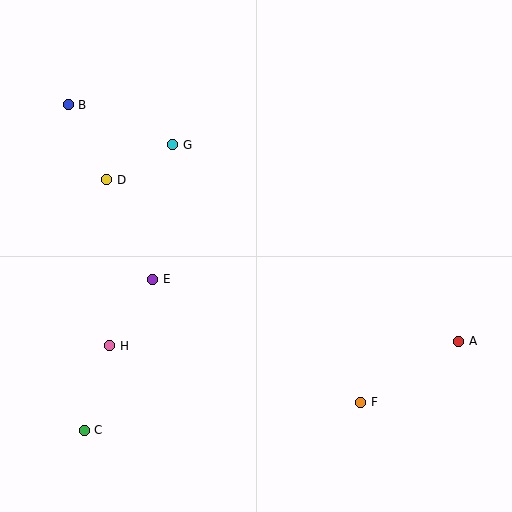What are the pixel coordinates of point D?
Point D is at (107, 180).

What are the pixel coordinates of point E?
Point E is at (153, 279).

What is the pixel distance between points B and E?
The distance between B and E is 194 pixels.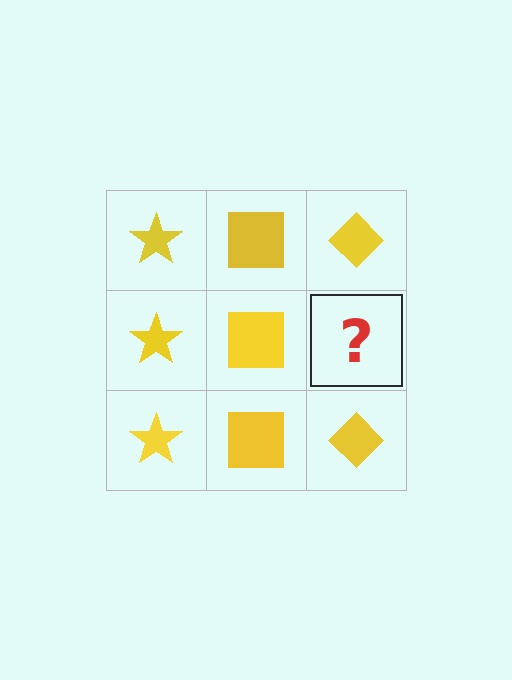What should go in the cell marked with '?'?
The missing cell should contain a yellow diamond.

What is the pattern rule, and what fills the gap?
The rule is that each column has a consistent shape. The gap should be filled with a yellow diamond.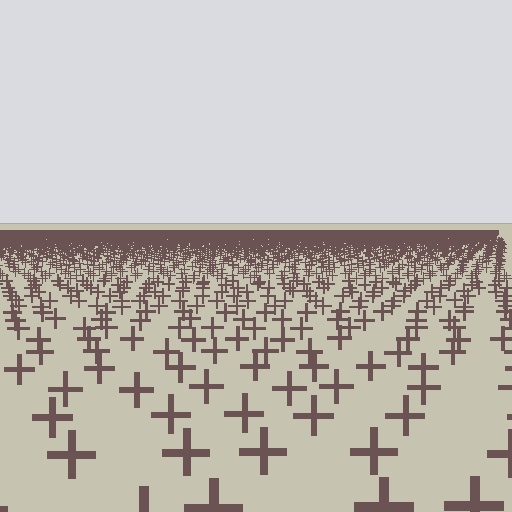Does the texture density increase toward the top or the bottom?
Density increases toward the top.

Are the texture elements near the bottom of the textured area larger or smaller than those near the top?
Larger. Near the bottom, elements are closer to the viewer and appear at a bigger on-screen size.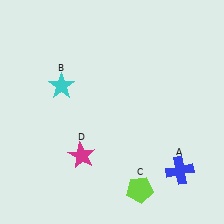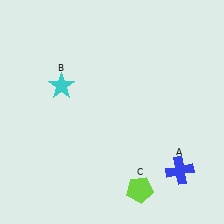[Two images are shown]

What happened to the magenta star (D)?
The magenta star (D) was removed in Image 2. It was in the bottom-left area of Image 1.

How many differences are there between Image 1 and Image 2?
There is 1 difference between the two images.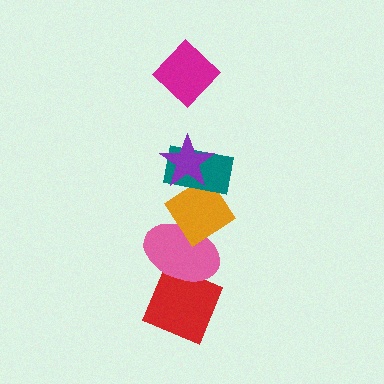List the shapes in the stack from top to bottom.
From top to bottom: the magenta diamond, the purple star, the teal rectangle, the orange diamond, the pink ellipse, the red diamond.